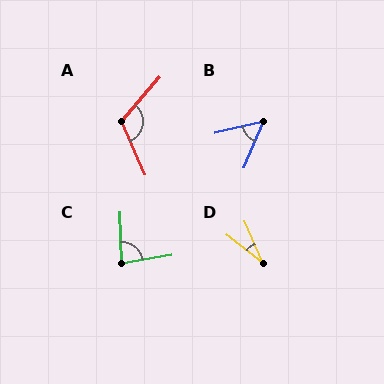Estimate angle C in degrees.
Approximately 83 degrees.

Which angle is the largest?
A, at approximately 116 degrees.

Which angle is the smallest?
D, at approximately 29 degrees.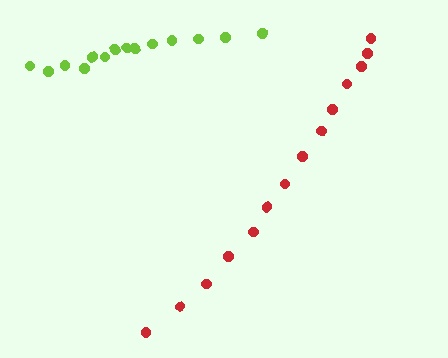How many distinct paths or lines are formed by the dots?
There are 2 distinct paths.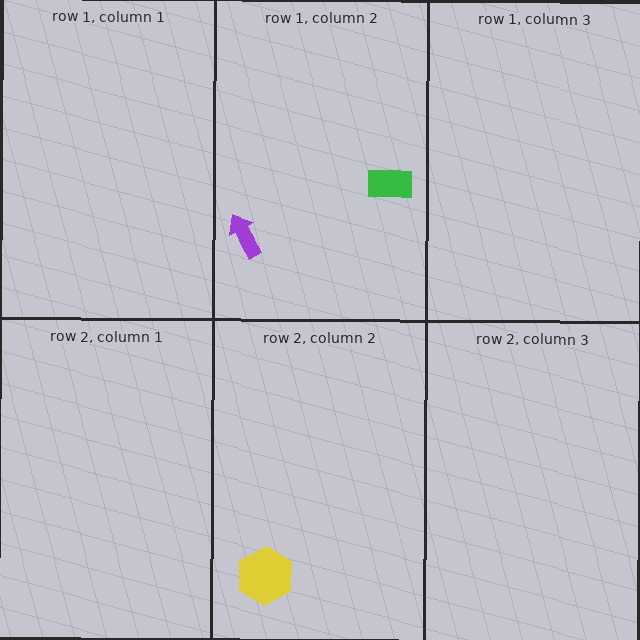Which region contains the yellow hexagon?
The row 2, column 2 region.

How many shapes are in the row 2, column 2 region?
1.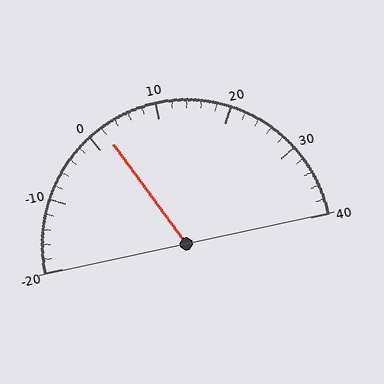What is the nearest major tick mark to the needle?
The nearest major tick mark is 0.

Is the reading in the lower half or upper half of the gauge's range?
The reading is in the lower half of the range (-20 to 40).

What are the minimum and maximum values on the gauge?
The gauge ranges from -20 to 40.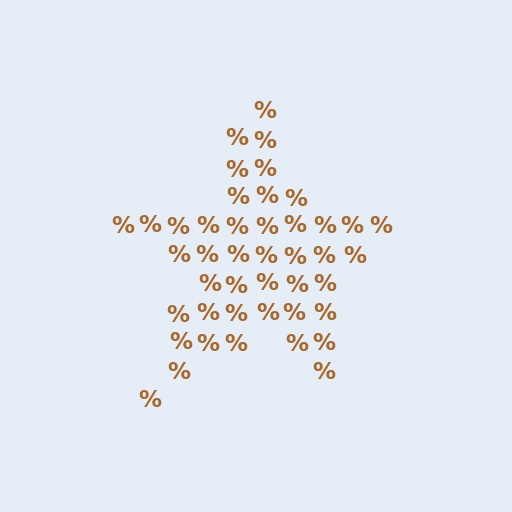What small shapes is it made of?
It is made of small percent signs.